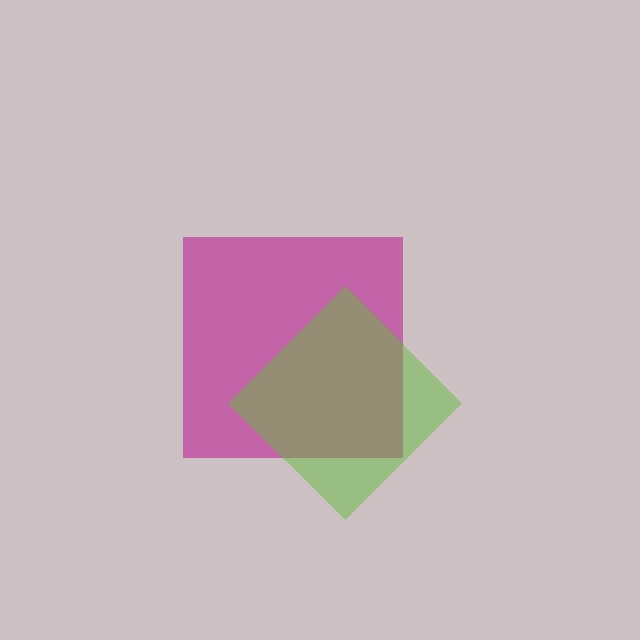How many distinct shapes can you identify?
There are 2 distinct shapes: a magenta square, a lime diamond.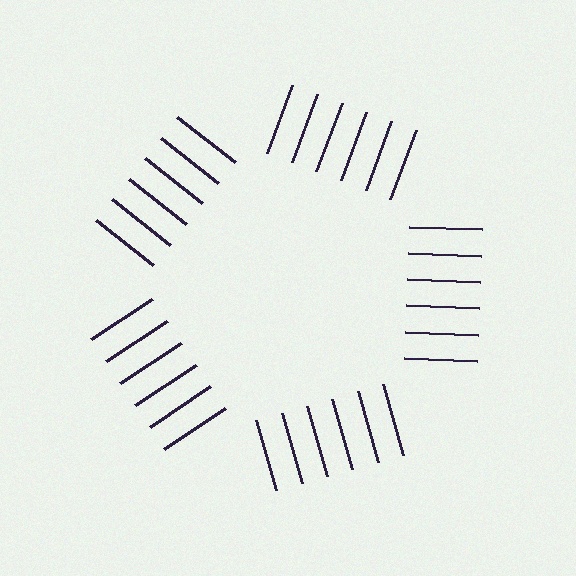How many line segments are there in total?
30 — 6 along each of the 5 edges.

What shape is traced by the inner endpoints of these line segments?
An illusory pentagon — the line segments terminate on its edges but no continuous stroke is drawn.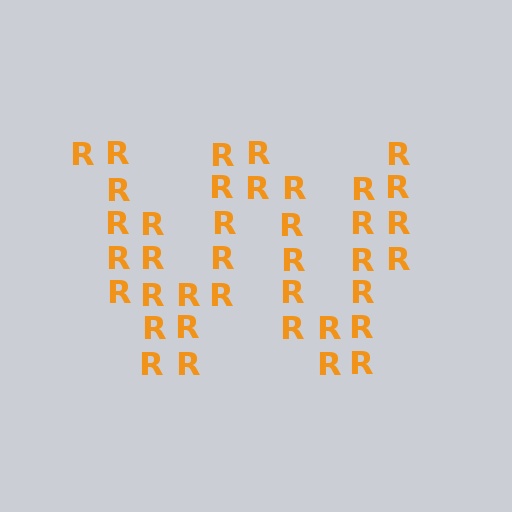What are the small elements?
The small elements are letter R's.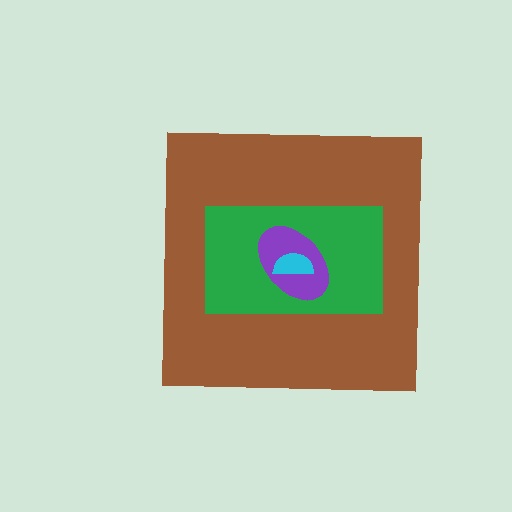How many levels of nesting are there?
4.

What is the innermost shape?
The cyan semicircle.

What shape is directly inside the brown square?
The green rectangle.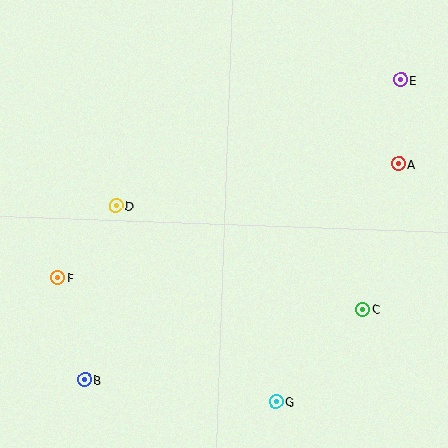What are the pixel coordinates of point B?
Point B is at (85, 380).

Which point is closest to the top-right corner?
Point E is closest to the top-right corner.